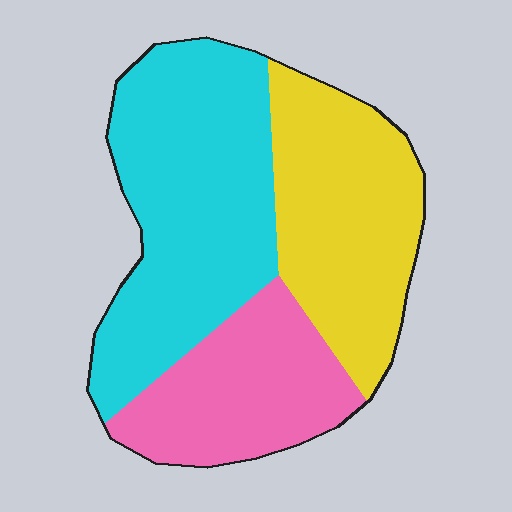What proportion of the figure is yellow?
Yellow covers about 30% of the figure.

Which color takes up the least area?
Pink, at roughly 25%.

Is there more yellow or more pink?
Yellow.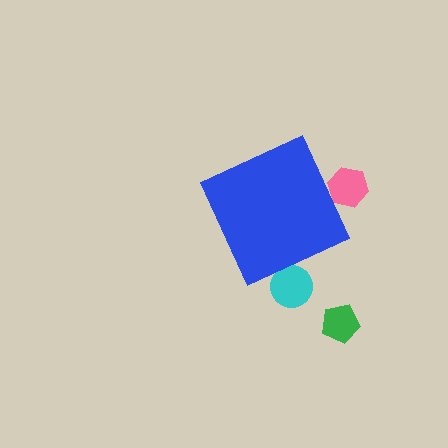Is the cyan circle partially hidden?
Yes, the cyan circle is partially hidden behind the blue diamond.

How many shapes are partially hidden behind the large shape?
2 shapes are partially hidden.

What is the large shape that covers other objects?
A blue diamond.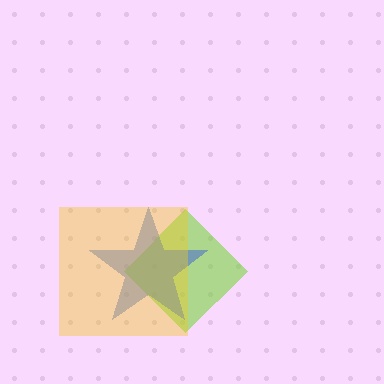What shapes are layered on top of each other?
The layered shapes are: a lime diamond, a blue star, a yellow square.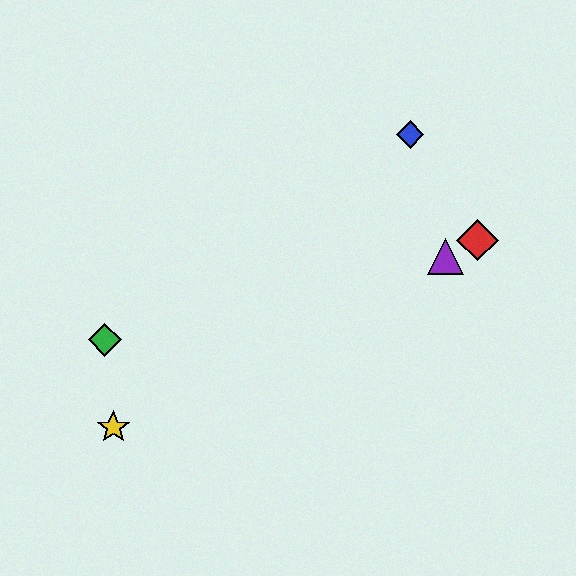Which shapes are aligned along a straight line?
The red diamond, the yellow star, the purple triangle are aligned along a straight line.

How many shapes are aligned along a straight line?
3 shapes (the red diamond, the yellow star, the purple triangle) are aligned along a straight line.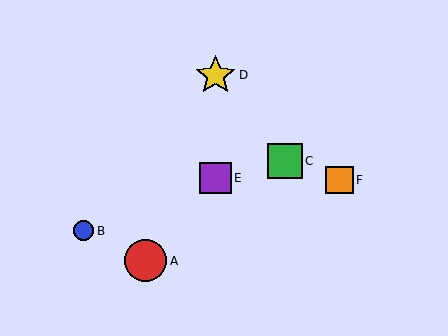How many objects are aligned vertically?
2 objects (D, E) are aligned vertically.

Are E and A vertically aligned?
No, E is at x≈216 and A is at x≈145.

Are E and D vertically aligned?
Yes, both are at x≈216.